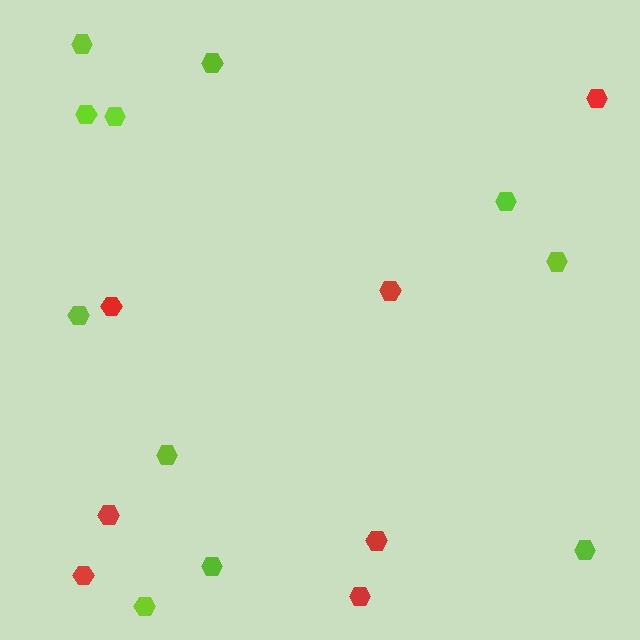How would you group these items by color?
There are 2 groups: one group of red hexagons (7) and one group of lime hexagons (11).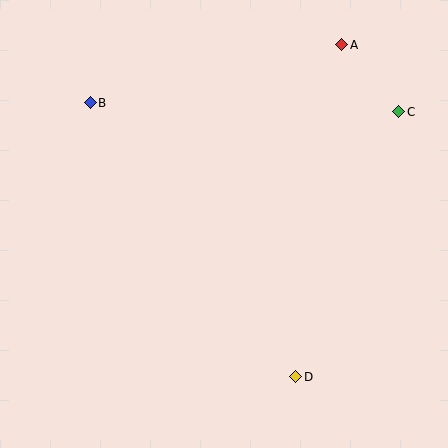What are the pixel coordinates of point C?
Point C is at (399, 112).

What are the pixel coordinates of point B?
Point B is at (90, 103).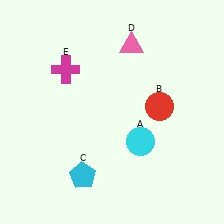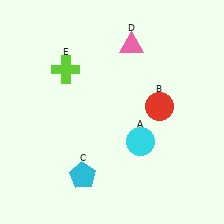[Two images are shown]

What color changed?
The cross (E) changed from magenta in Image 1 to lime in Image 2.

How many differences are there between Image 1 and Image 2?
There is 1 difference between the two images.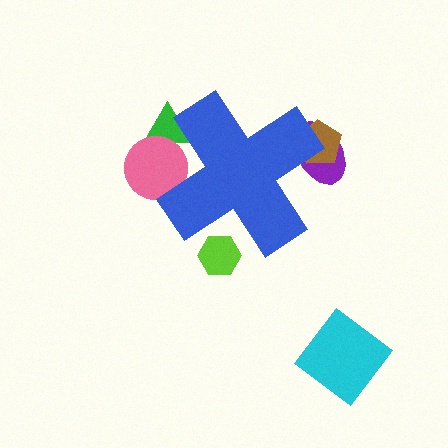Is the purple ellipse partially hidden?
Yes, the purple ellipse is partially hidden behind the blue cross.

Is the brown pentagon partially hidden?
Yes, the brown pentagon is partially hidden behind the blue cross.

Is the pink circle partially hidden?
Yes, the pink circle is partially hidden behind the blue cross.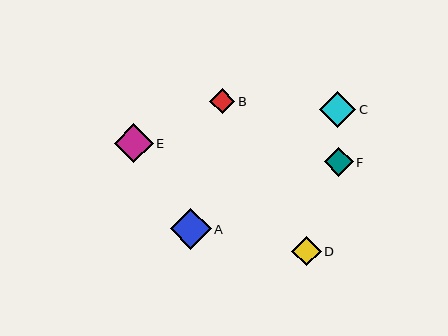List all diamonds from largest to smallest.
From largest to smallest: A, E, C, D, F, B.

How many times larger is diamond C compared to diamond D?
Diamond C is approximately 1.2 times the size of diamond D.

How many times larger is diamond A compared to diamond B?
Diamond A is approximately 1.6 times the size of diamond B.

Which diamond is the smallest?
Diamond B is the smallest with a size of approximately 25 pixels.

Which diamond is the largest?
Diamond A is the largest with a size of approximately 41 pixels.